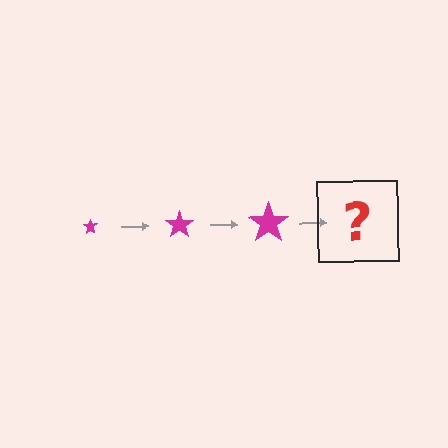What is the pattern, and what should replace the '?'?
The pattern is that the star gets progressively larger each step. The '?' should be a magenta star, larger than the previous one.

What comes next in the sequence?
The next element should be a magenta star, larger than the previous one.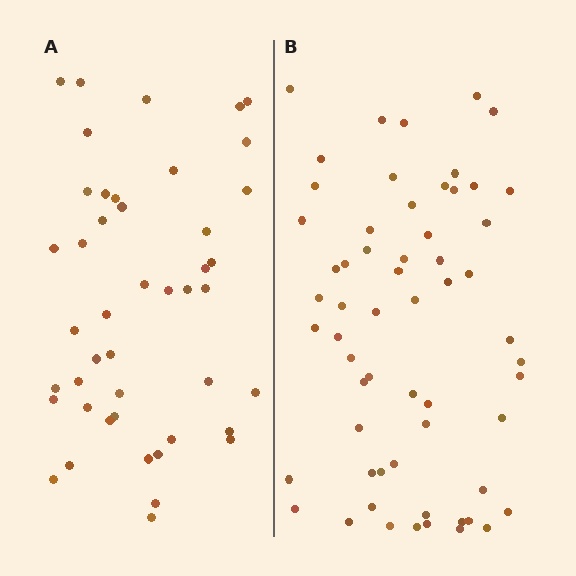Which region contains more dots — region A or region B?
Region B (the right region) has more dots.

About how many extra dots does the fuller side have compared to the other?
Region B has approximately 15 more dots than region A.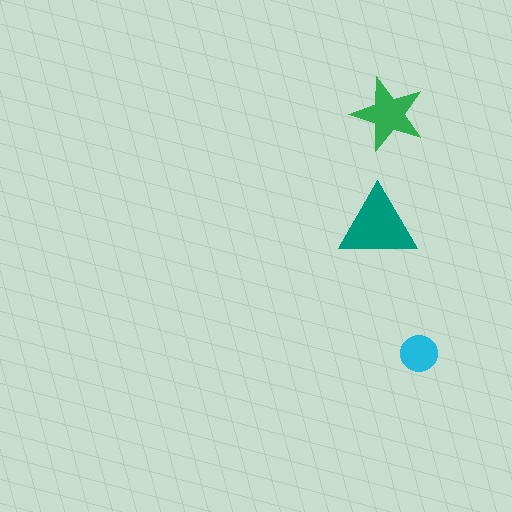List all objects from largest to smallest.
The teal triangle, the green star, the cyan circle.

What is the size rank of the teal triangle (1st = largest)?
1st.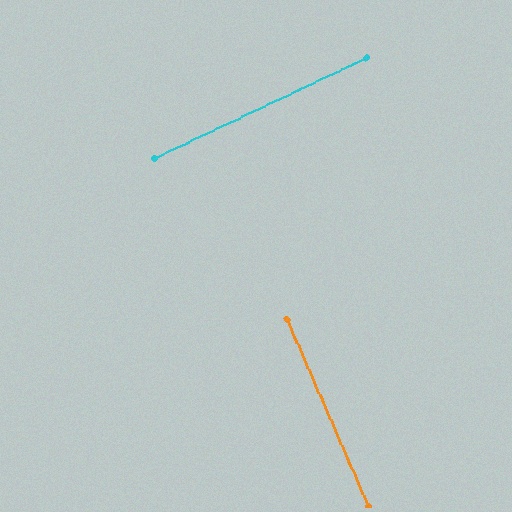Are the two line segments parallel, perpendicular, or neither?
Perpendicular — they meet at approximately 88°.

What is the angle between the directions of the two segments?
Approximately 88 degrees.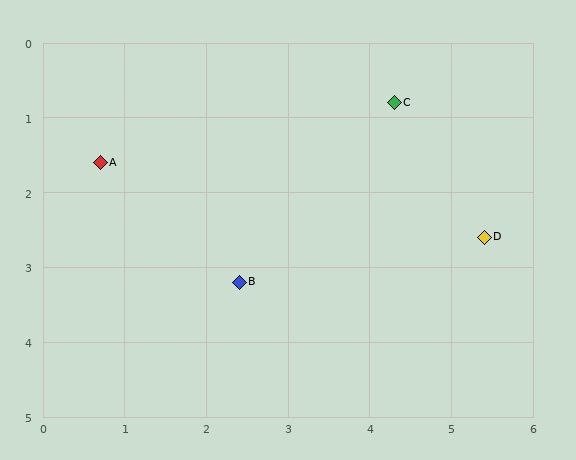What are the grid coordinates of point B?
Point B is at approximately (2.4, 3.2).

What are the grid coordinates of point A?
Point A is at approximately (0.7, 1.6).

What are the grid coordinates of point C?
Point C is at approximately (4.3, 0.8).